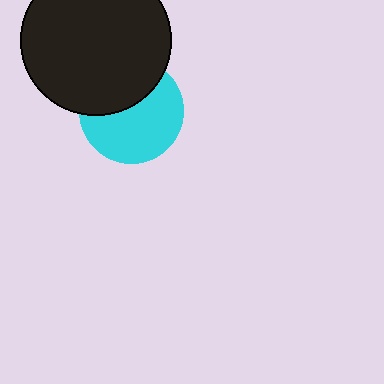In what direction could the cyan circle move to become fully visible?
The cyan circle could move down. That would shift it out from behind the black circle entirely.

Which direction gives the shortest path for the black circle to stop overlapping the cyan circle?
Moving up gives the shortest separation.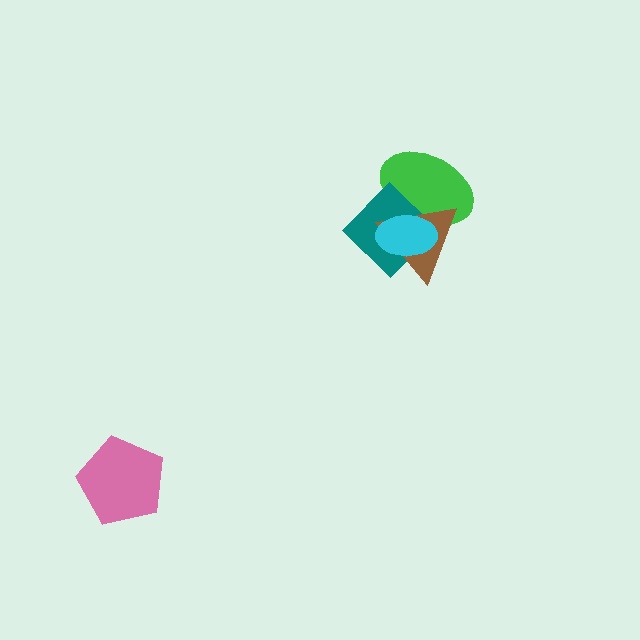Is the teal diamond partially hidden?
Yes, it is partially covered by another shape.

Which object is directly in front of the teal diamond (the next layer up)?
The brown triangle is directly in front of the teal diamond.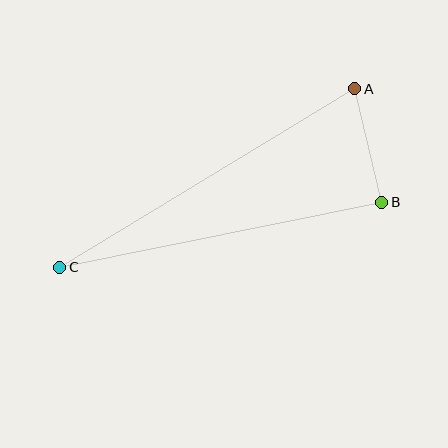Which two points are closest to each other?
Points A and B are closest to each other.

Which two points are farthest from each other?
Points A and C are farthest from each other.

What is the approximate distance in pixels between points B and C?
The distance between B and C is approximately 329 pixels.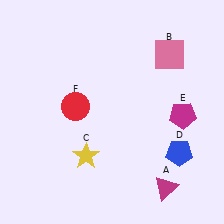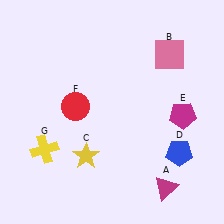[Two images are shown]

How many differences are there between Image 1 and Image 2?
There is 1 difference between the two images.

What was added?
A yellow cross (G) was added in Image 2.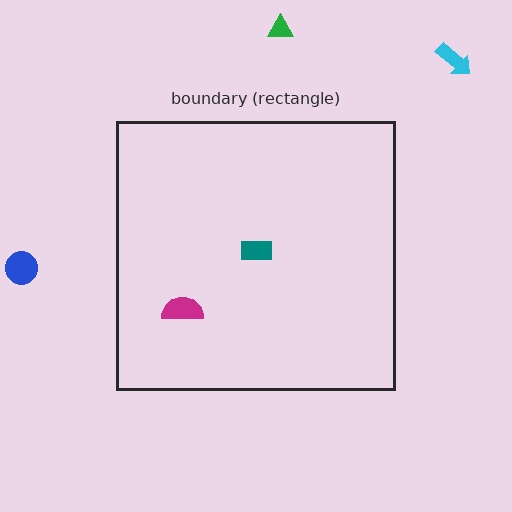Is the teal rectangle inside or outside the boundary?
Inside.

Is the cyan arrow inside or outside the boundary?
Outside.